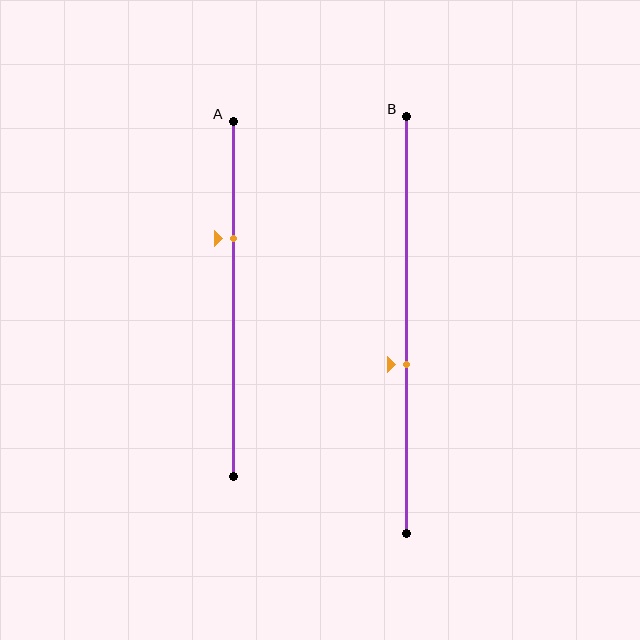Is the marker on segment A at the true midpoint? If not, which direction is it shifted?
No, the marker on segment A is shifted upward by about 17% of the segment length.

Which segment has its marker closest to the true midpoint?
Segment B has its marker closest to the true midpoint.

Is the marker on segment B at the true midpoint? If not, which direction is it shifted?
No, the marker on segment B is shifted downward by about 9% of the segment length.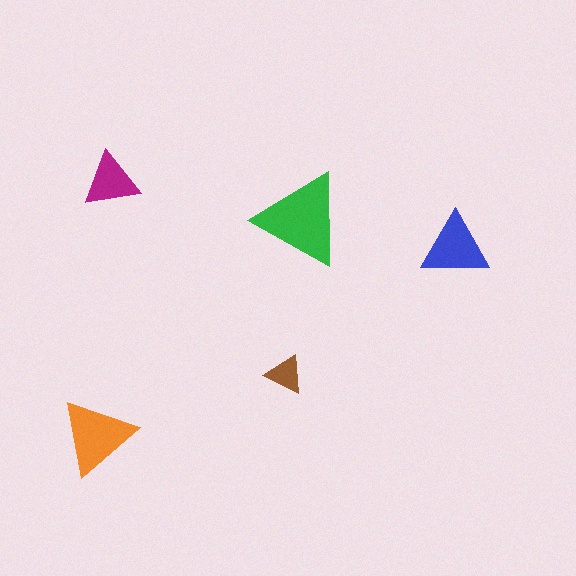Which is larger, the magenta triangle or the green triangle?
The green one.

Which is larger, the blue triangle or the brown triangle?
The blue one.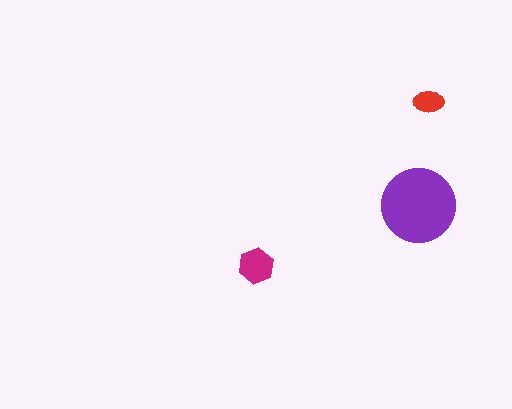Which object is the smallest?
The red ellipse.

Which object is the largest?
The purple circle.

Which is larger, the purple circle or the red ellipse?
The purple circle.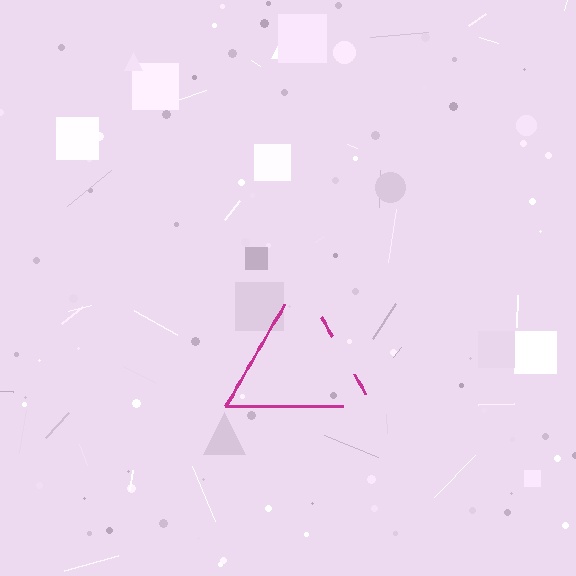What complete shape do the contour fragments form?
The contour fragments form a triangle.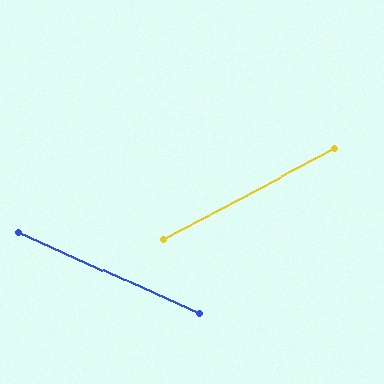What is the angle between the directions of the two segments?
Approximately 52 degrees.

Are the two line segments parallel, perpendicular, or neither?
Neither parallel nor perpendicular — they differ by about 52°.